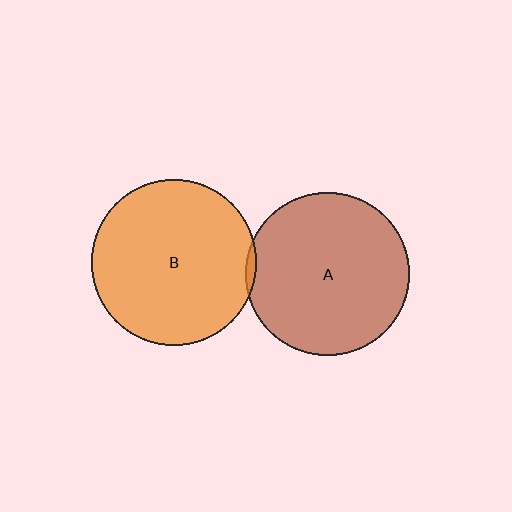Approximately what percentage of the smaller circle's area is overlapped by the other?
Approximately 5%.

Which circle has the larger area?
Circle B (orange).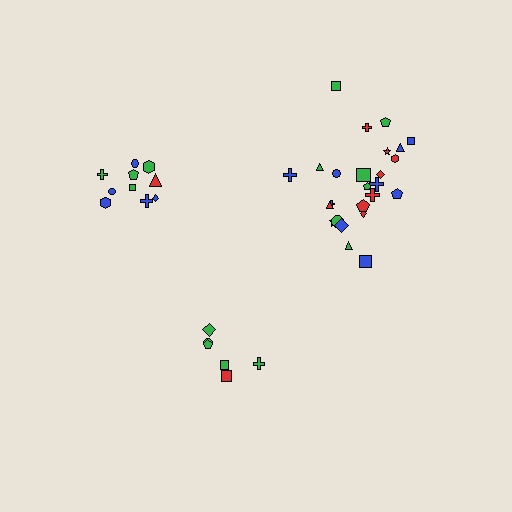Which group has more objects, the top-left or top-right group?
The top-right group.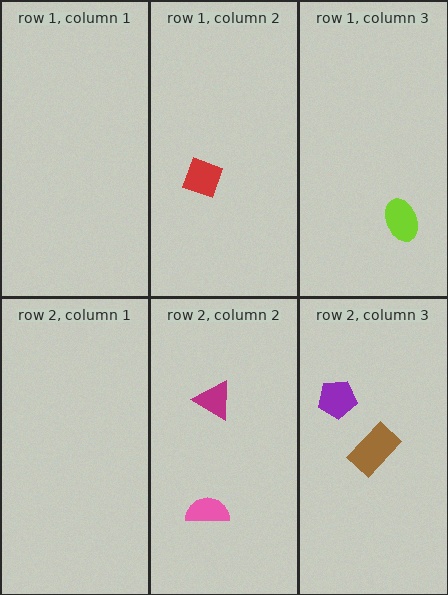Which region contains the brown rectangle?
The row 2, column 3 region.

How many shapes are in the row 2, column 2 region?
2.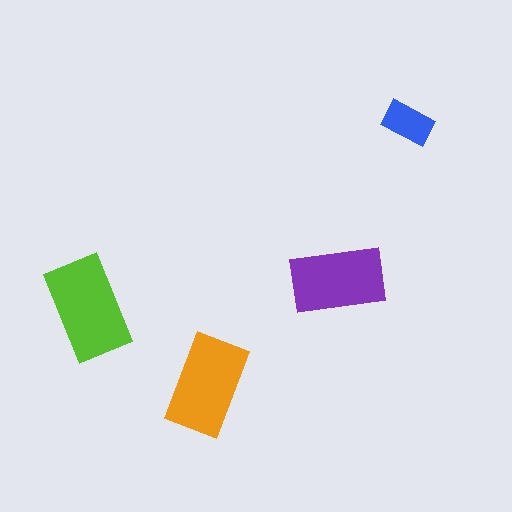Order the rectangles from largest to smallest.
the lime one, the orange one, the purple one, the blue one.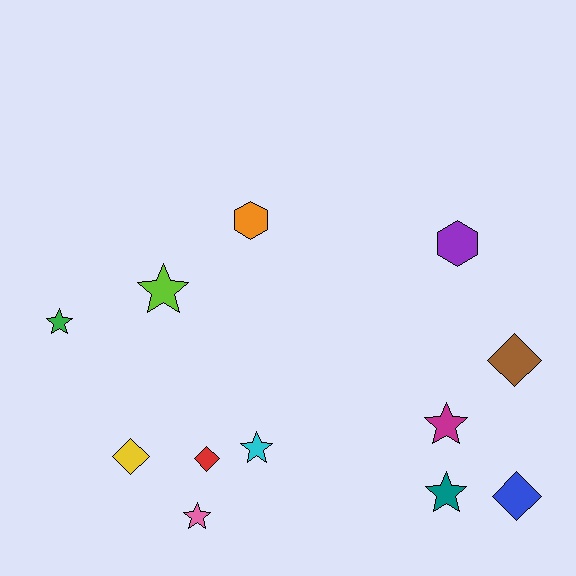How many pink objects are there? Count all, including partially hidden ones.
There is 1 pink object.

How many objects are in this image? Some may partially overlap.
There are 12 objects.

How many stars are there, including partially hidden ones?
There are 6 stars.